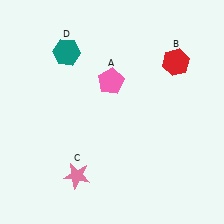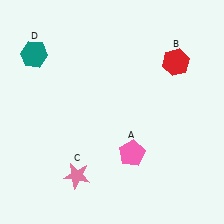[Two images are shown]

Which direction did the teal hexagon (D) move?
The teal hexagon (D) moved left.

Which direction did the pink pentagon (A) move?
The pink pentagon (A) moved down.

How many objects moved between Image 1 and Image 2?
2 objects moved between the two images.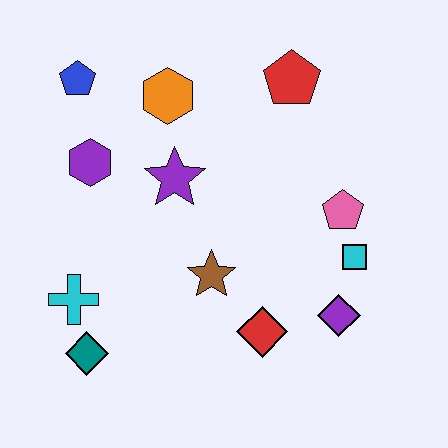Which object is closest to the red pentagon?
The orange hexagon is closest to the red pentagon.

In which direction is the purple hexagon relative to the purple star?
The purple hexagon is to the left of the purple star.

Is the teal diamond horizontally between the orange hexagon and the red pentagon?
No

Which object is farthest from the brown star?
The blue pentagon is farthest from the brown star.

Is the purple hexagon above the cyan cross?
Yes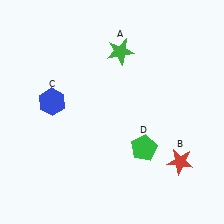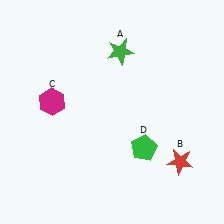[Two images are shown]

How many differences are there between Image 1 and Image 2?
There is 1 difference between the two images.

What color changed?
The hexagon (C) changed from blue in Image 1 to magenta in Image 2.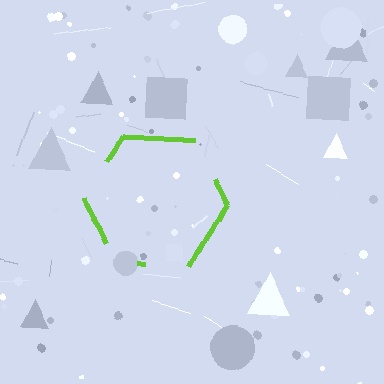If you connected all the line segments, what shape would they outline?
They would outline a hexagon.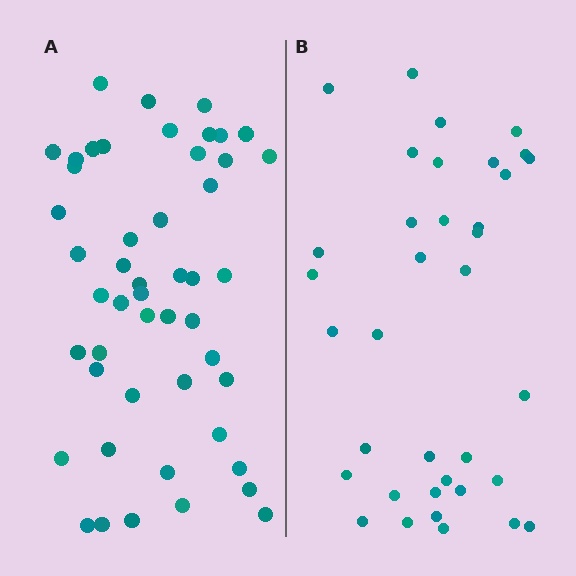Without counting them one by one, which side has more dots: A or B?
Region A (the left region) has more dots.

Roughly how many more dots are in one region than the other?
Region A has approximately 15 more dots than region B.